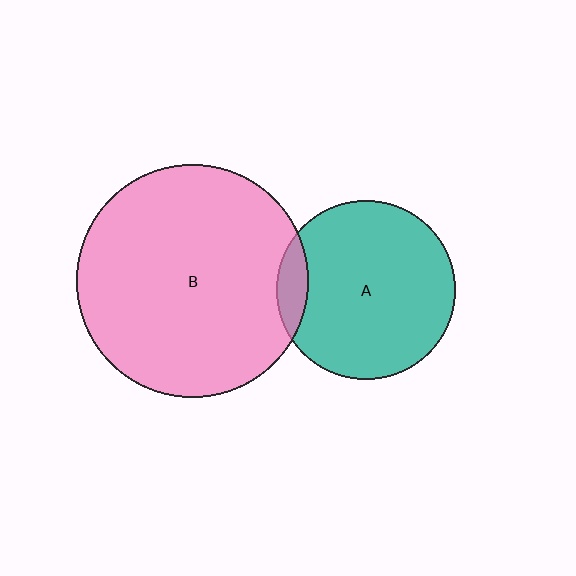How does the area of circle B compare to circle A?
Approximately 1.7 times.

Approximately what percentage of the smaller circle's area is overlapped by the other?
Approximately 10%.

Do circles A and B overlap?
Yes.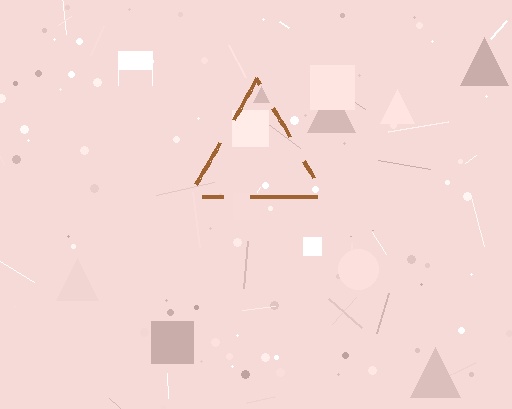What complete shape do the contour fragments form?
The contour fragments form a triangle.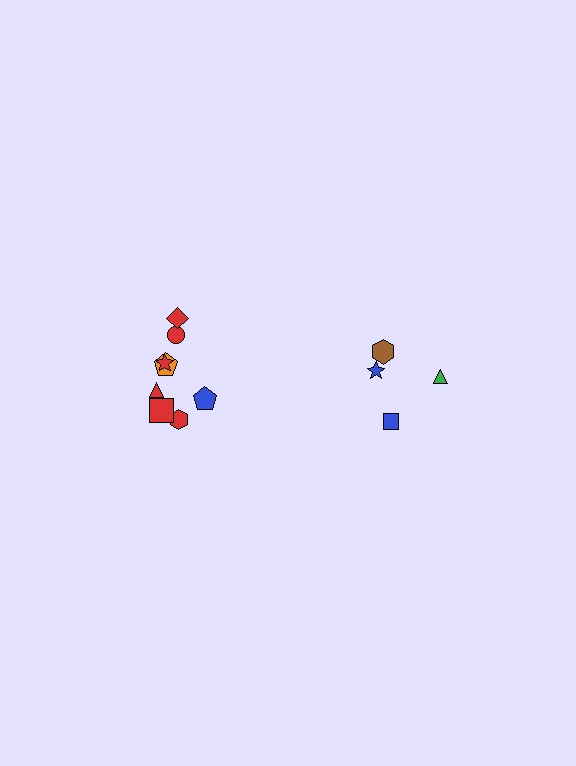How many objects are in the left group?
There are 8 objects.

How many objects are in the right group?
There are 4 objects.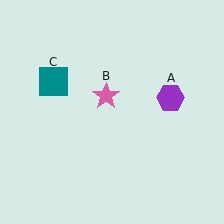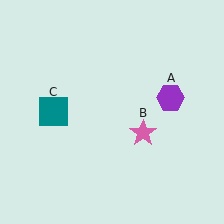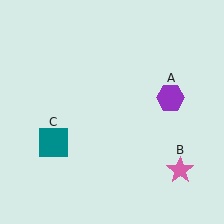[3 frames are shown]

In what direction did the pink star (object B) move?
The pink star (object B) moved down and to the right.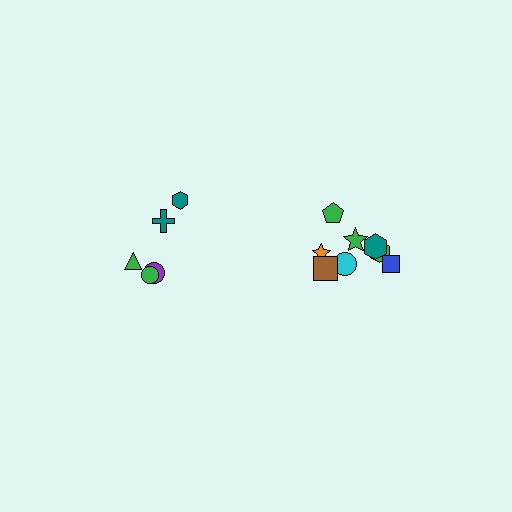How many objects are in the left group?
There are 5 objects.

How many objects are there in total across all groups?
There are 13 objects.